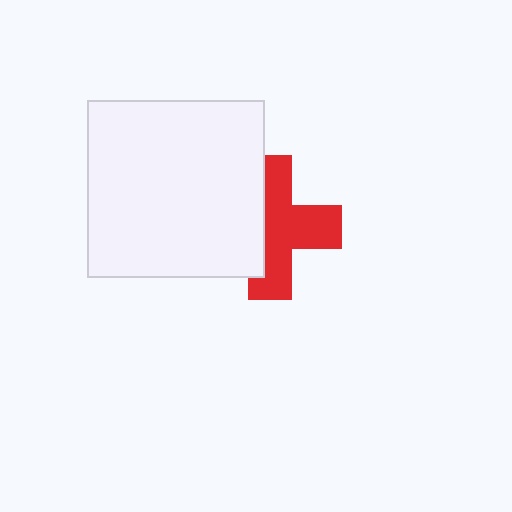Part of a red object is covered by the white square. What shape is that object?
It is a cross.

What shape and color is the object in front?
The object in front is a white square.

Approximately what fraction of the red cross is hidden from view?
Roughly 41% of the red cross is hidden behind the white square.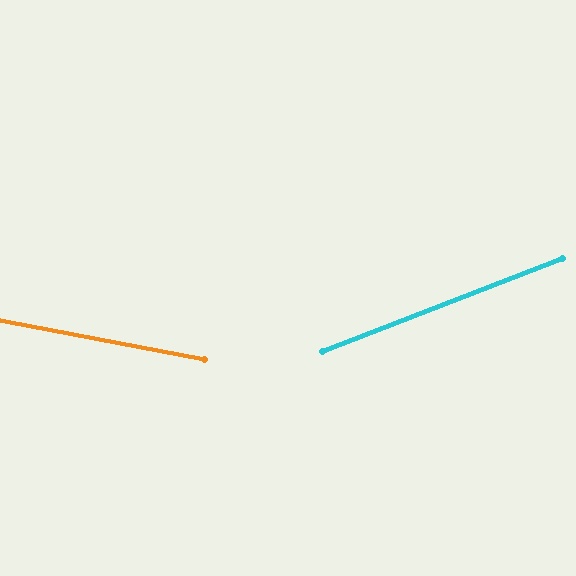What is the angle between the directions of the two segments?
Approximately 32 degrees.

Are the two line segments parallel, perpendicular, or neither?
Neither parallel nor perpendicular — they differ by about 32°.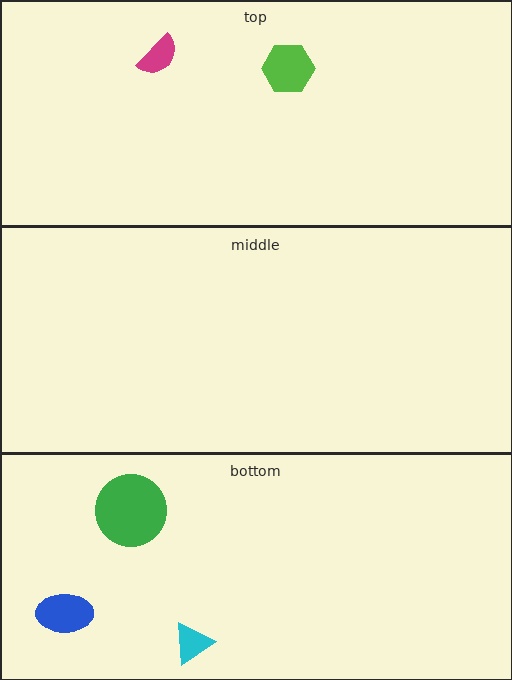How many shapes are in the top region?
2.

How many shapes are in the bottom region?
3.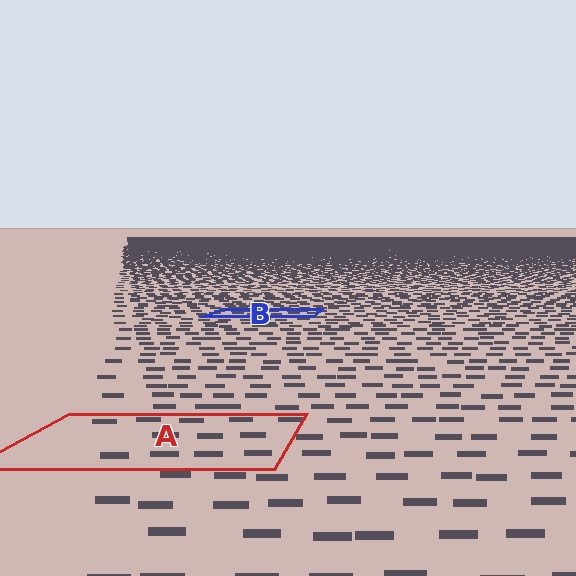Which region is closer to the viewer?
Region A is closer. The texture elements there are larger and more spread out.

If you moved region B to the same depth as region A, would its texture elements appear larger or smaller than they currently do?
They would appear larger. At a closer depth, the same texture elements are projected at a bigger on-screen size.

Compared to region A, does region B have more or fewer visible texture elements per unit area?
Region B has more texture elements per unit area — they are packed more densely because it is farther away.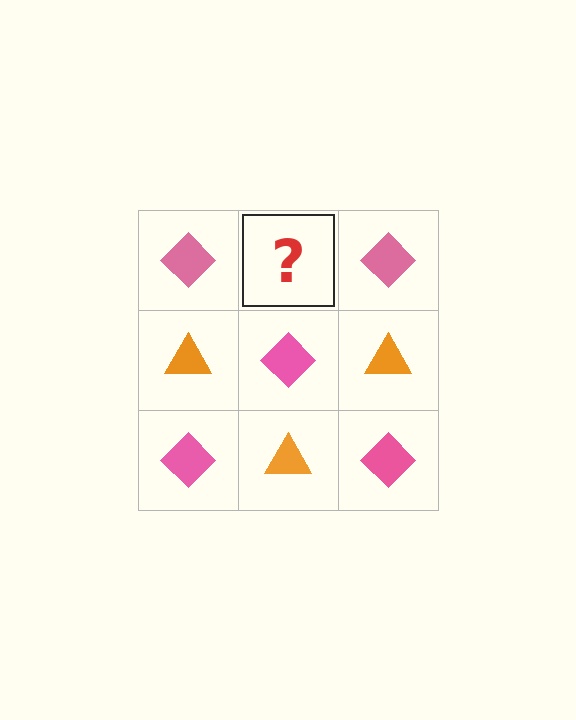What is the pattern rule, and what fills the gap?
The rule is that it alternates pink diamond and orange triangle in a checkerboard pattern. The gap should be filled with an orange triangle.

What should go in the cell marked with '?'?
The missing cell should contain an orange triangle.